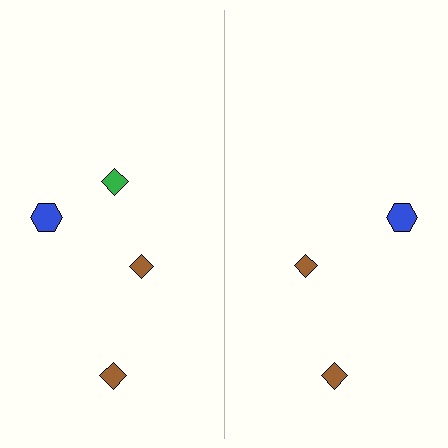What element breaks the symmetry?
A green diamond is missing from the right side.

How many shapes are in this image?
There are 7 shapes in this image.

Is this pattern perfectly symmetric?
No, the pattern is not perfectly symmetric. A green diamond is missing from the right side.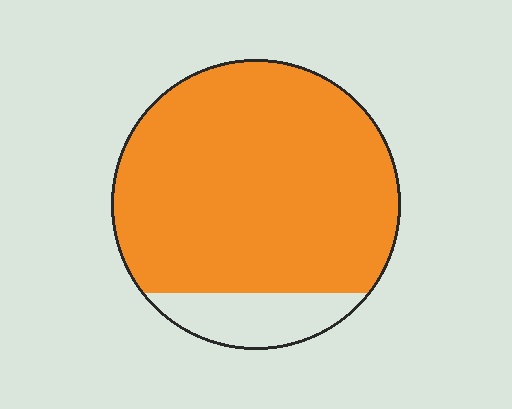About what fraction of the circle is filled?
About seven eighths (7/8).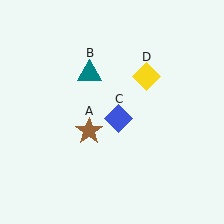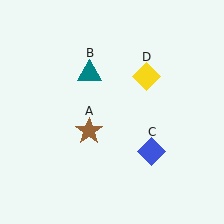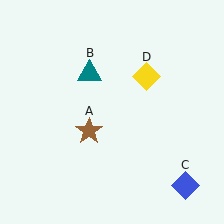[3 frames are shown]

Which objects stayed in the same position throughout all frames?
Brown star (object A) and teal triangle (object B) and yellow diamond (object D) remained stationary.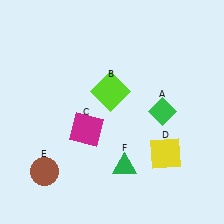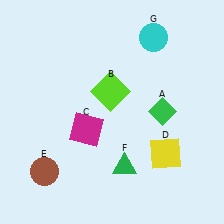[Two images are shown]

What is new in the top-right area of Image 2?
A cyan circle (G) was added in the top-right area of Image 2.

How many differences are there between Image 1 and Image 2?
There is 1 difference between the two images.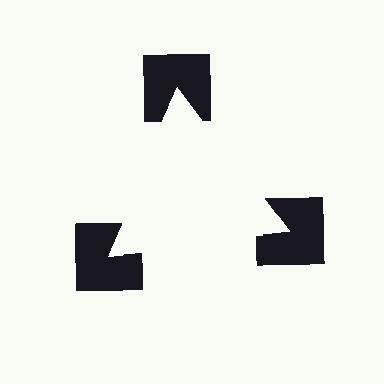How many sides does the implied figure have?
3 sides.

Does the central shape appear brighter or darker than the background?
It typically appears slightly brighter than the background, even though no actual brightness change is drawn.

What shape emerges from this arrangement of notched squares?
An illusory triangle — its edges are inferred from the aligned wedge cuts in the notched squares, not physically drawn.